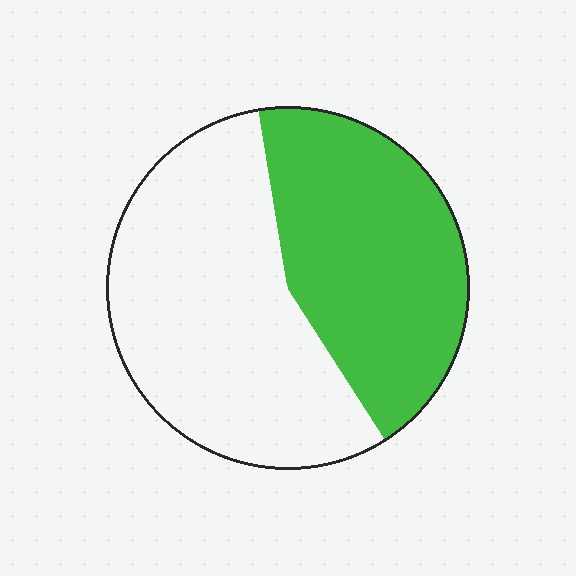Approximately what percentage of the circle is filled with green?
Approximately 45%.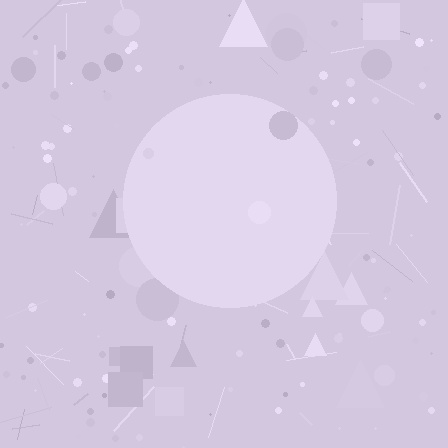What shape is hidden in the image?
A circle is hidden in the image.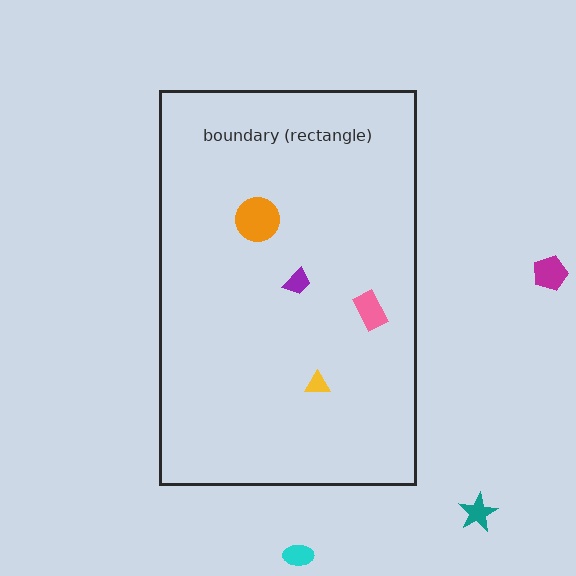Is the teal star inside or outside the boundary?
Outside.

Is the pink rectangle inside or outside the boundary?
Inside.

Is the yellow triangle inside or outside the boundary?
Inside.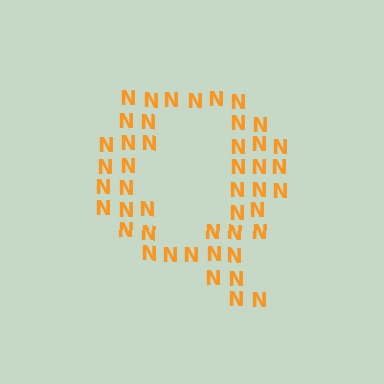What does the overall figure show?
The overall figure shows the letter Q.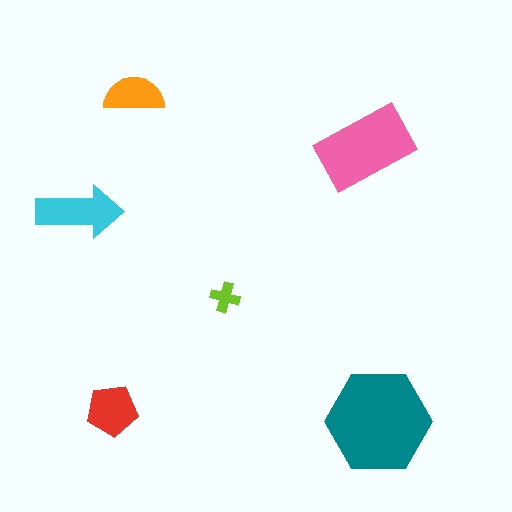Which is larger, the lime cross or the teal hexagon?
The teal hexagon.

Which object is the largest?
The teal hexagon.